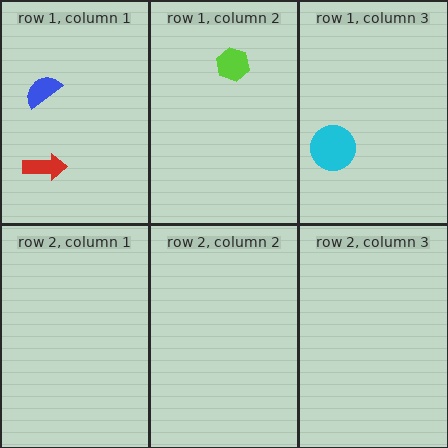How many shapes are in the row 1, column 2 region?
1.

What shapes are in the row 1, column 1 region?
The blue semicircle, the red arrow.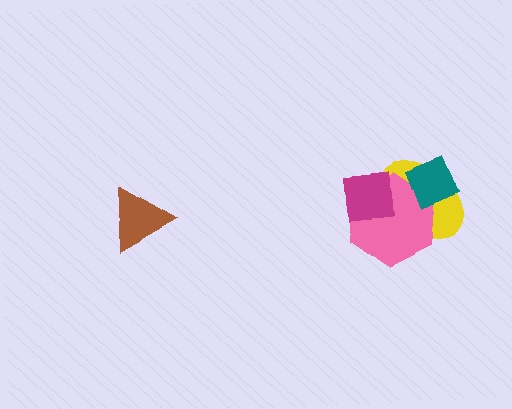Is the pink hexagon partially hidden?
Yes, it is partially covered by another shape.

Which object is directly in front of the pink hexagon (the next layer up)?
The magenta square is directly in front of the pink hexagon.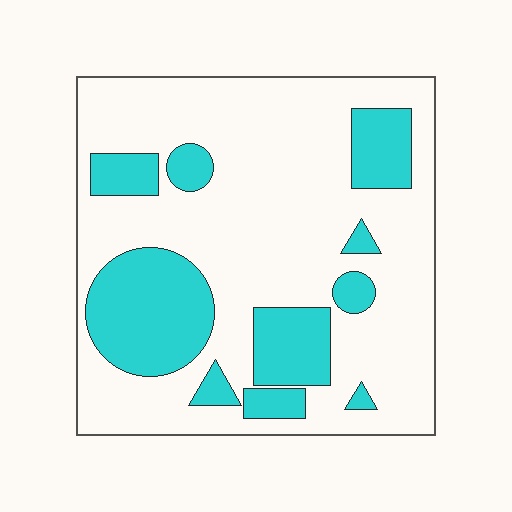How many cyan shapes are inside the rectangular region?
10.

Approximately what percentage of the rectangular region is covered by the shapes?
Approximately 25%.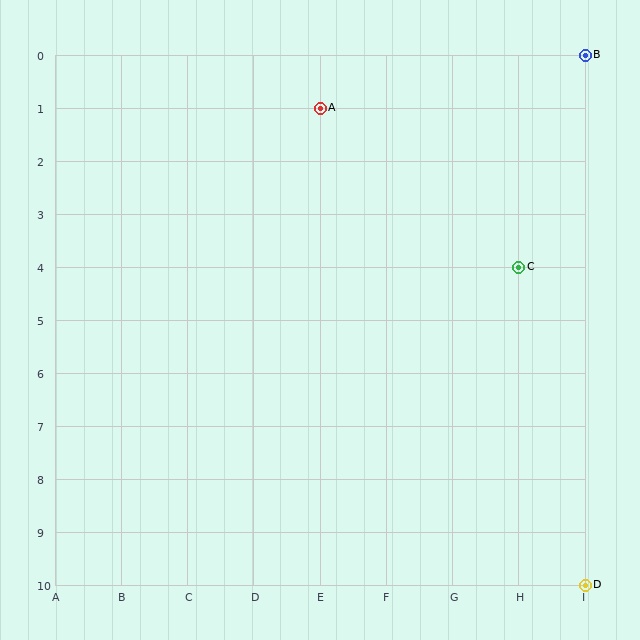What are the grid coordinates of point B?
Point B is at grid coordinates (I, 0).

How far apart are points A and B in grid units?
Points A and B are 4 columns and 1 row apart (about 4.1 grid units diagonally).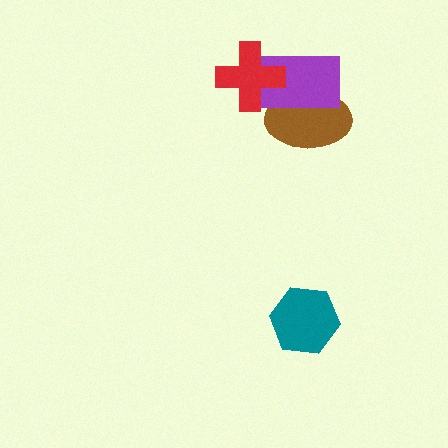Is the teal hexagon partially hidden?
No, no other shape covers it.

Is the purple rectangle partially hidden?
Yes, it is partially covered by another shape.